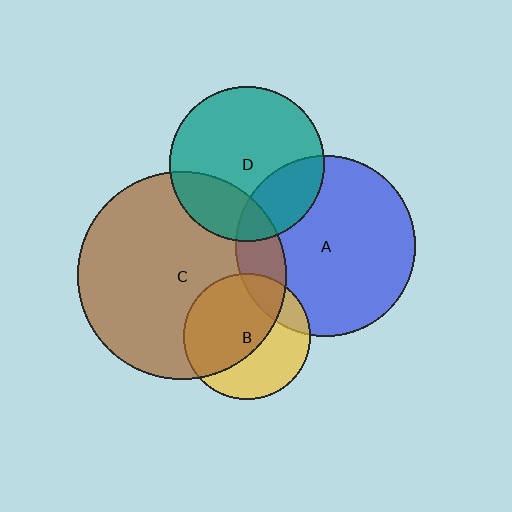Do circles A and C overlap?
Yes.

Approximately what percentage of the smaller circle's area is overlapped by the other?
Approximately 15%.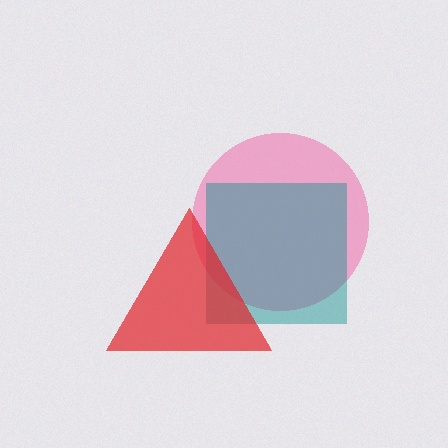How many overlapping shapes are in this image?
There are 3 overlapping shapes in the image.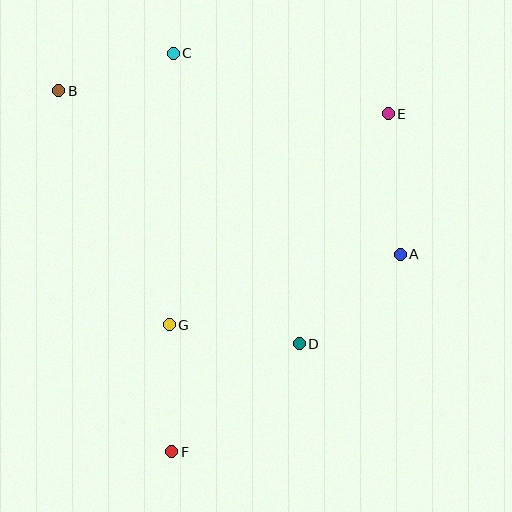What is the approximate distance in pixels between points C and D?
The distance between C and D is approximately 317 pixels.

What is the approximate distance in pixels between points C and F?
The distance between C and F is approximately 399 pixels.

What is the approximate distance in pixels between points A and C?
The distance between A and C is approximately 304 pixels.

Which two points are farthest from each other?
Points E and F are farthest from each other.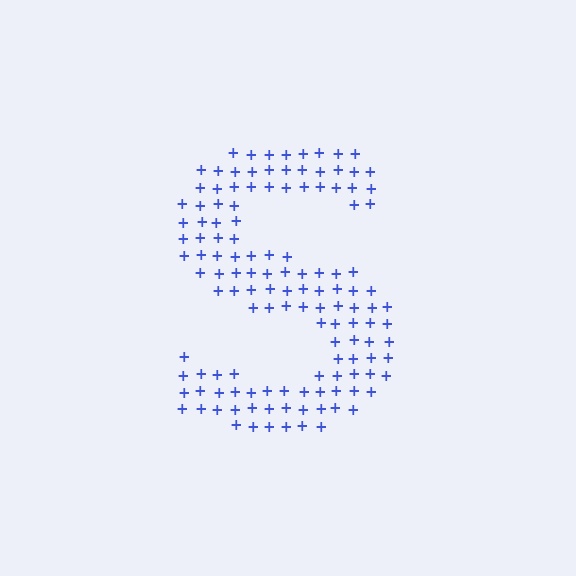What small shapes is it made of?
It is made of small plus signs.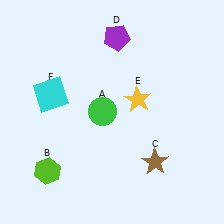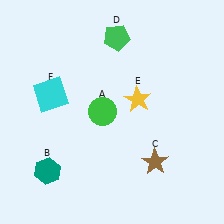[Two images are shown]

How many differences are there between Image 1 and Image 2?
There are 2 differences between the two images.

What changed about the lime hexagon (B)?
In Image 1, B is lime. In Image 2, it changed to teal.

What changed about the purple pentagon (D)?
In Image 1, D is purple. In Image 2, it changed to green.